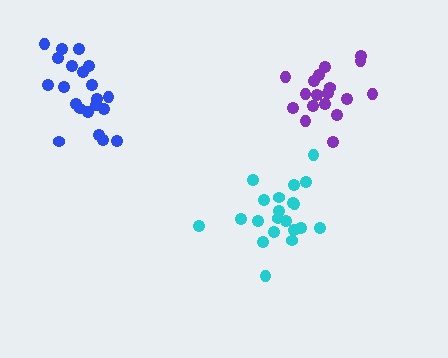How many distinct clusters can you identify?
There are 3 distinct clusters.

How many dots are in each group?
Group 1: 21 dots, Group 2: 21 dots, Group 3: 18 dots (60 total).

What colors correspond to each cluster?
The clusters are colored: cyan, blue, purple.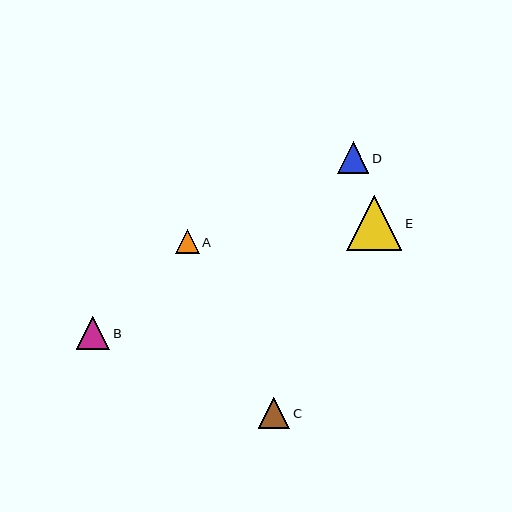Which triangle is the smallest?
Triangle A is the smallest with a size of approximately 24 pixels.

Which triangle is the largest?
Triangle E is the largest with a size of approximately 55 pixels.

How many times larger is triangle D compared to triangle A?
Triangle D is approximately 1.3 times the size of triangle A.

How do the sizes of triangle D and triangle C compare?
Triangle D and triangle C are approximately the same size.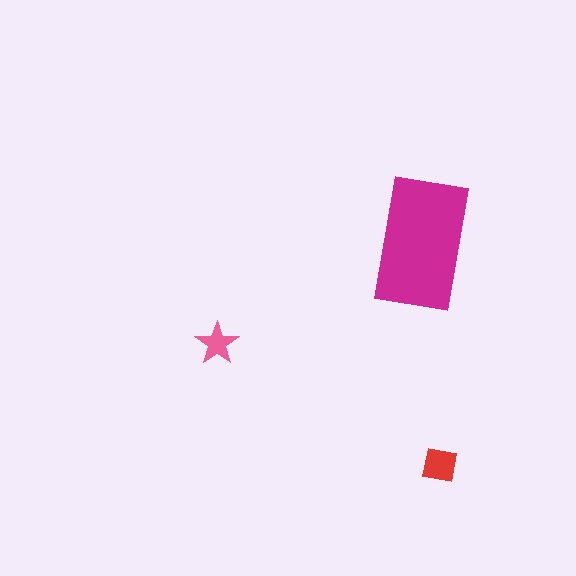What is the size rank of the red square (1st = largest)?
2nd.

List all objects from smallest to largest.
The pink star, the red square, the magenta rectangle.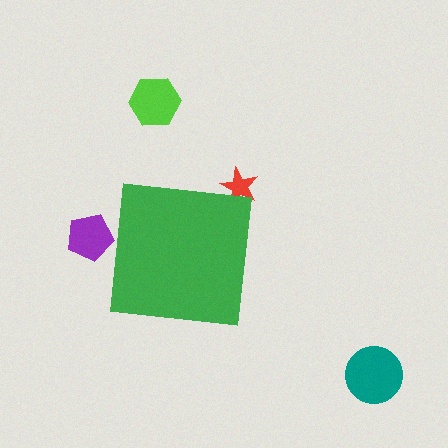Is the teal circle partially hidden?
No, the teal circle is fully visible.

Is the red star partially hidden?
Yes, the red star is partially hidden behind the green square.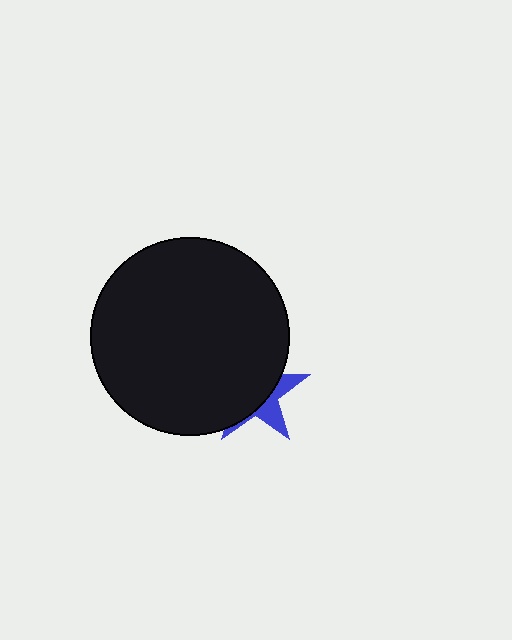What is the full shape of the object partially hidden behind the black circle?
The partially hidden object is a blue star.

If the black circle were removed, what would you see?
You would see the complete blue star.